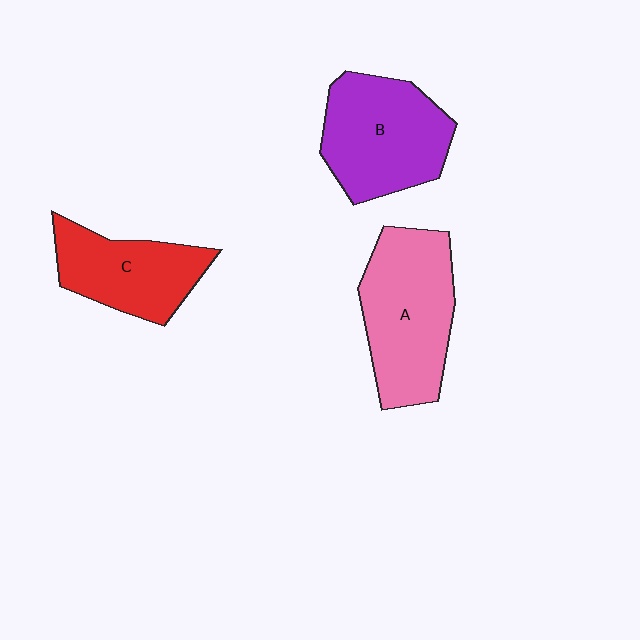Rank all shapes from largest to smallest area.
From largest to smallest: A (pink), B (purple), C (red).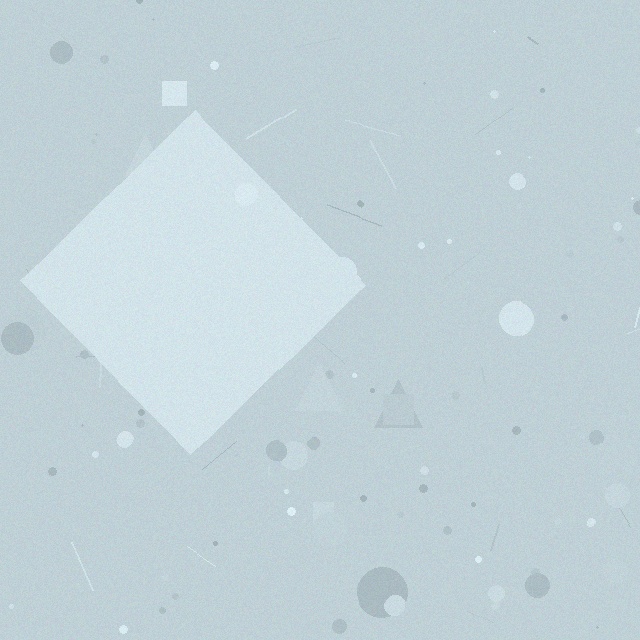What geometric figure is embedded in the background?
A diamond is embedded in the background.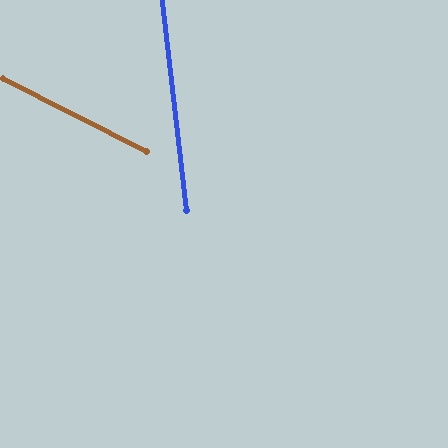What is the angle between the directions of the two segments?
Approximately 56 degrees.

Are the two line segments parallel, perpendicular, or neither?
Neither parallel nor perpendicular — they differ by about 56°.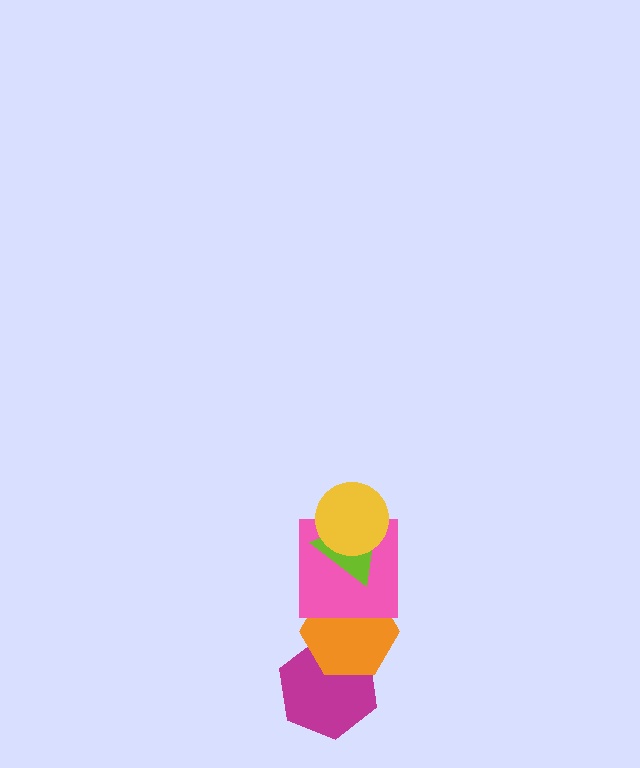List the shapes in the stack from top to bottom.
From top to bottom: the yellow circle, the lime triangle, the pink square, the orange hexagon, the magenta hexagon.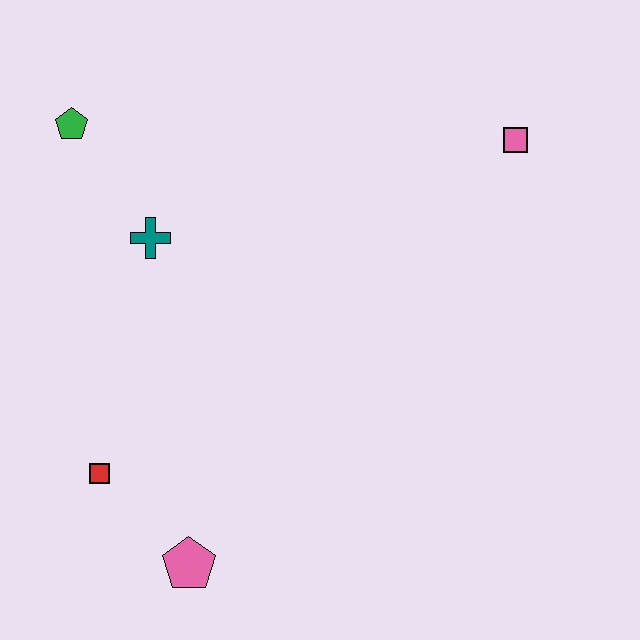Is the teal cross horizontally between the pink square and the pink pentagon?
No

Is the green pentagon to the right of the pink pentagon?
No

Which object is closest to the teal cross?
The green pentagon is closest to the teal cross.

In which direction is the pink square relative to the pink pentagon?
The pink square is above the pink pentagon.